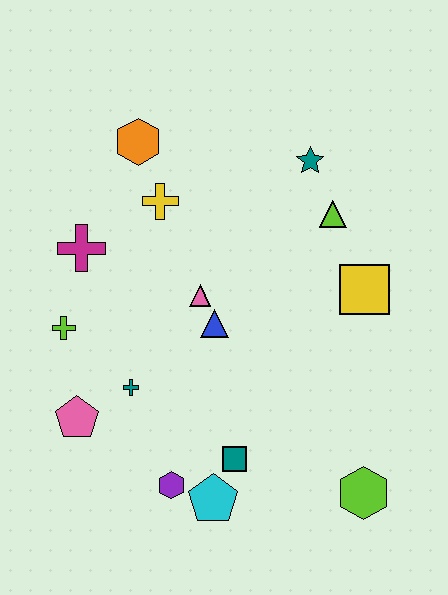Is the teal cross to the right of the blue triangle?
No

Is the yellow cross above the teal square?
Yes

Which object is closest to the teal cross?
The pink pentagon is closest to the teal cross.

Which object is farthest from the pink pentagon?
The teal star is farthest from the pink pentagon.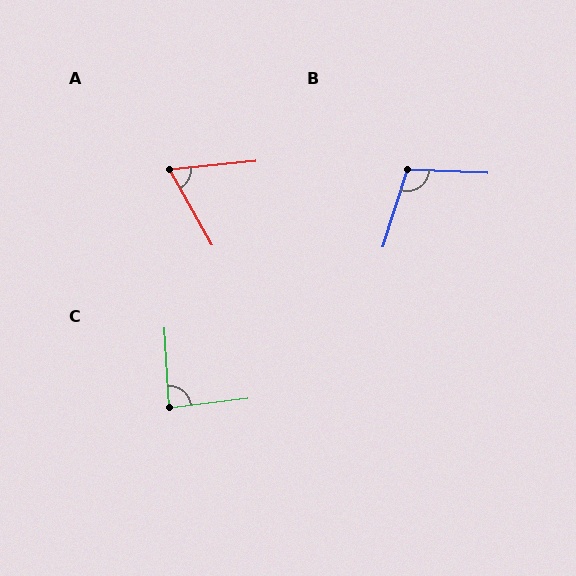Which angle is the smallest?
A, at approximately 66 degrees.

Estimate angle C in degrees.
Approximately 86 degrees.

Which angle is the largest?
B, at approximately 105 degrees.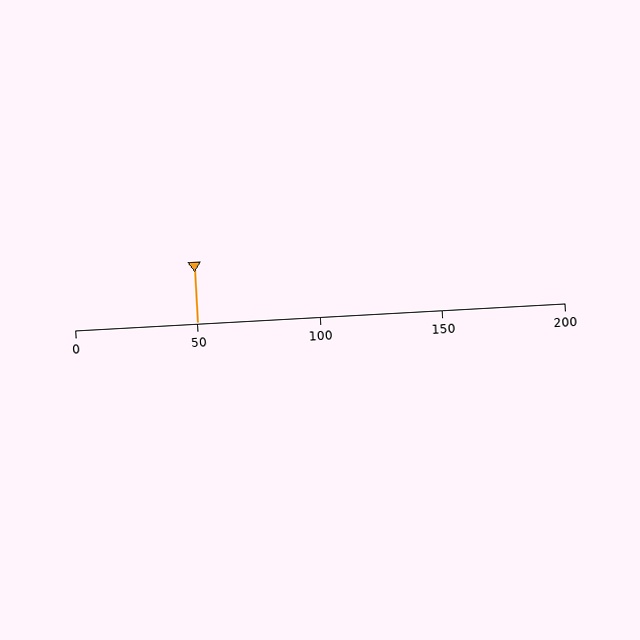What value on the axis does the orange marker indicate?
The marker indicates approximately 50.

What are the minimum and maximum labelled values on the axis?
The axis runs from 0 to 200.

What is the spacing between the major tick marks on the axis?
The major ticks are spaced 50 apart.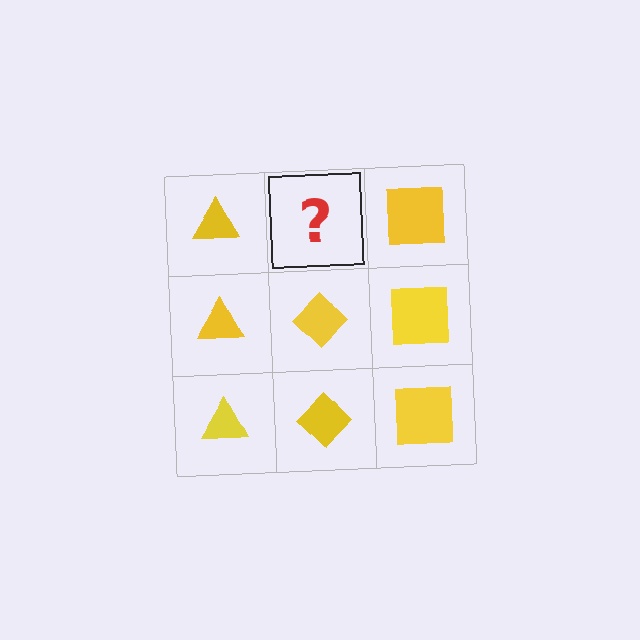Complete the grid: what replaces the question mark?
The question mark should be replaced with a yellow diamond.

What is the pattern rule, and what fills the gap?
The rule is that each column has a consistent shape. The gap should be filled with a yellow diamond.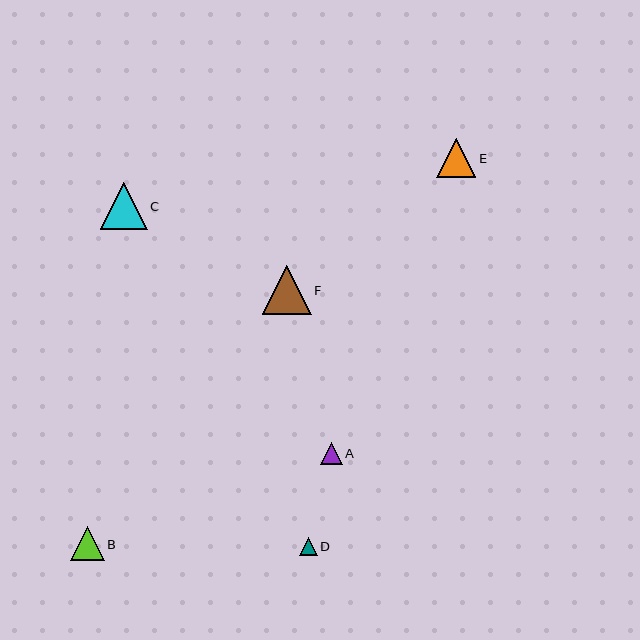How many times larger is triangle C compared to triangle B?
Triangle C is approximately 1.4 times the size of triangle B.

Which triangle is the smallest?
Triangle D is the smallest with a size of approximately 18 pixels.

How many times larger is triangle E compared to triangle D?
Triangle E is approximately 2.2 times the size of triangle D.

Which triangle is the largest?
Triangle F is the largest with a size of approximately 49 pixels.